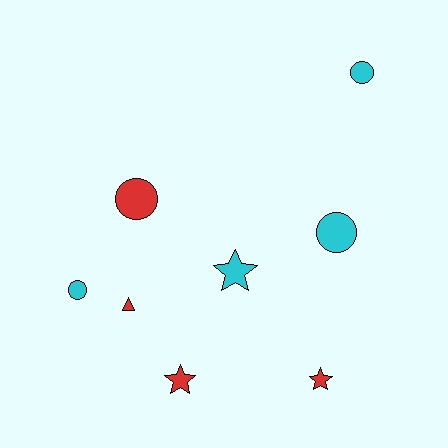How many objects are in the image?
There are 8 objects.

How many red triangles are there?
There is 1 red triangle.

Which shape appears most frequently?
Circle, with 4 objects.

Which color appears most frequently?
Cyan, with 4 objects.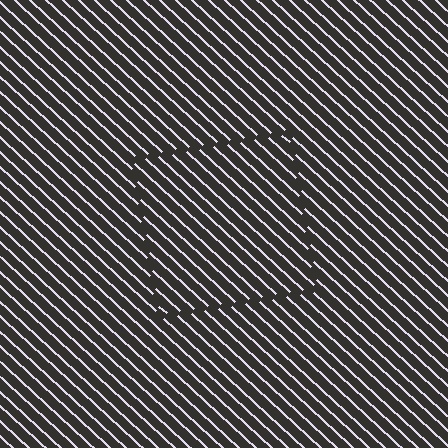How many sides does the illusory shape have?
4 sides — the line-ends trace a square.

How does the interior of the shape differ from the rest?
The interior of the shape contains the same grating, shifted by half a period — the contour is defined by the phase discontinuity where line-ends from the inner and outer gratings abut.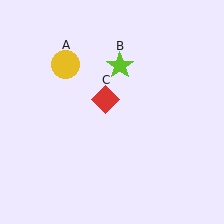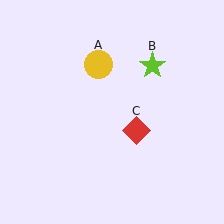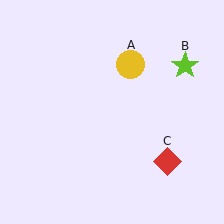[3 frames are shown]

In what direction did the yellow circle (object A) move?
The yellow circle (object A) moved right.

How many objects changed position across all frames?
3 objects changed position: yellow circle (object A), lime star (object B), red diamond (object C).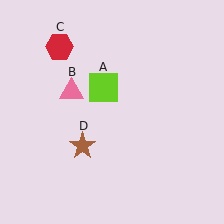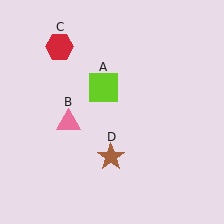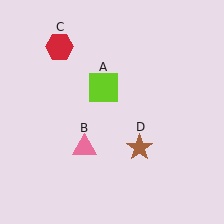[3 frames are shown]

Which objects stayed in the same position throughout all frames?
Lime square (object A) and red hexagon (object C) remained stationary.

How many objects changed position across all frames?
2 objects changed position: pink triangle (object B), brown star (object D).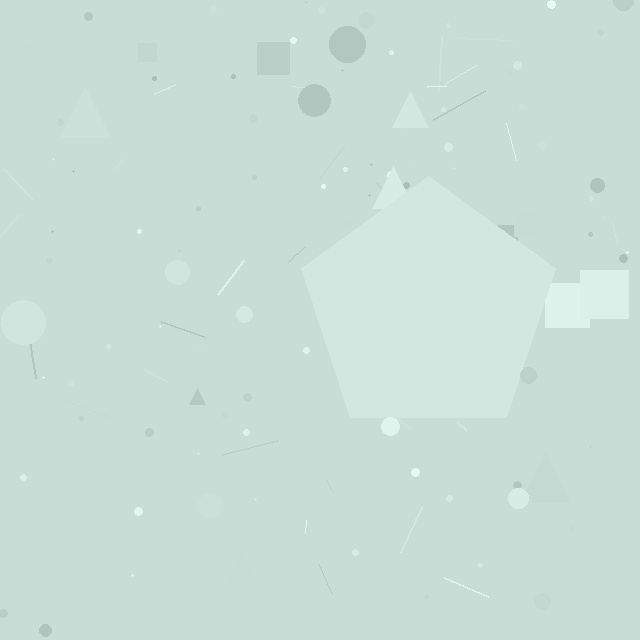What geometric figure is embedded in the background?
A pentagon is embedded in the background.